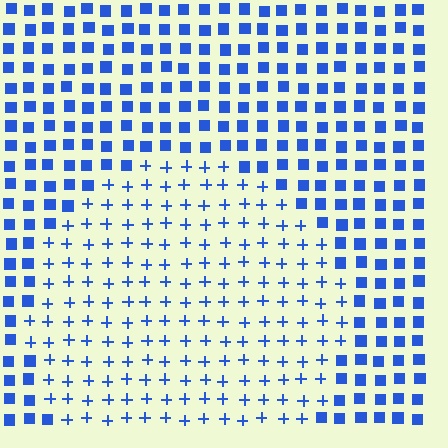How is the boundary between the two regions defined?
The boundary is defined by a change in element shape: plus signs inside vs. squares outside. All elements share the same color and spacing.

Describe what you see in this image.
The image is filled with small blue elements arranged in a uniform grid. A circle-shaped region contains plus signs, while the surrounding area contains squares. The boundary is defined purely by the change in element shape.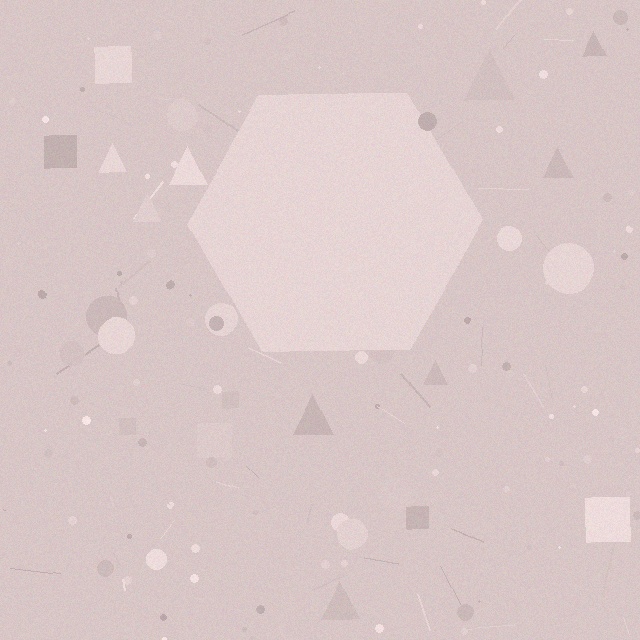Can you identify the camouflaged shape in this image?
The camouflaged shape is a hexagon.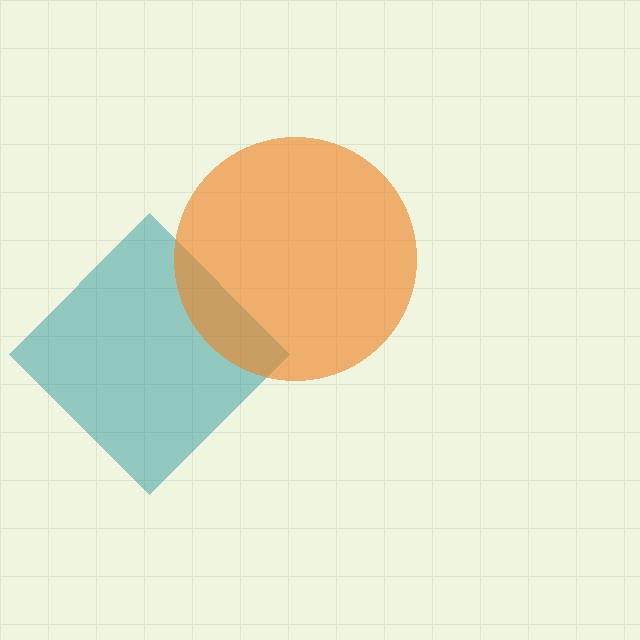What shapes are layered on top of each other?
The layered shapes are: a teal diamond, an orange circle.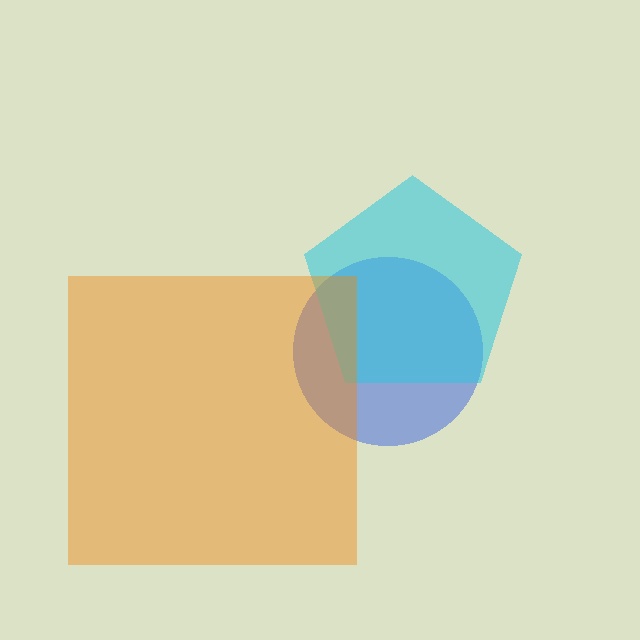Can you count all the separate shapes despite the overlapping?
Yes, there are 3 separate shapes.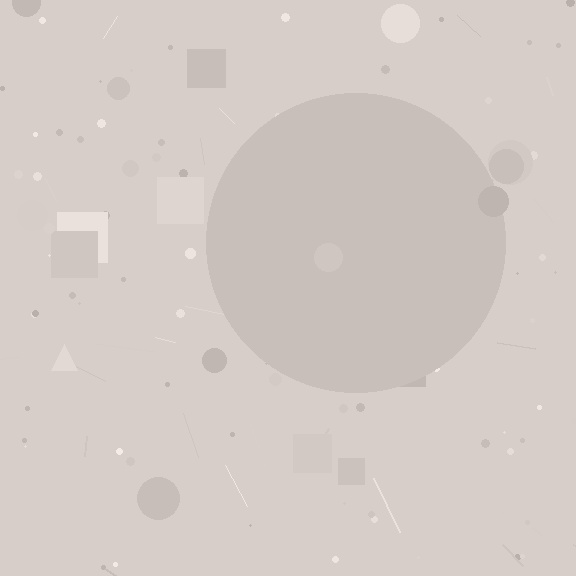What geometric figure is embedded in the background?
A circle is embedded in the background.